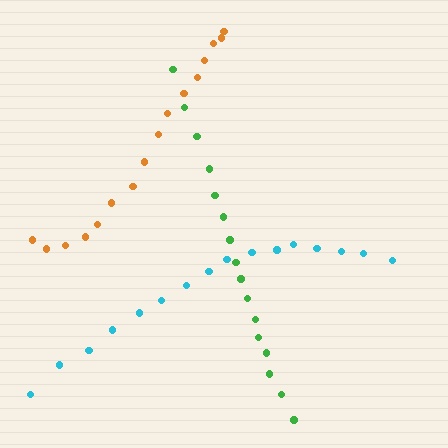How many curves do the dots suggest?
There are 3 distinct paths.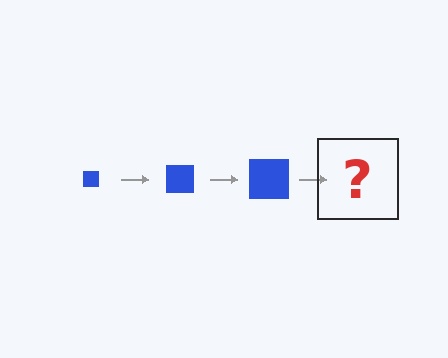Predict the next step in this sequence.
The next step is a blue square, larger than the previous one.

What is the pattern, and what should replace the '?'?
The pattern is that the square gets progressively larger each step. The '?' should be a blue square, larger than the previous one.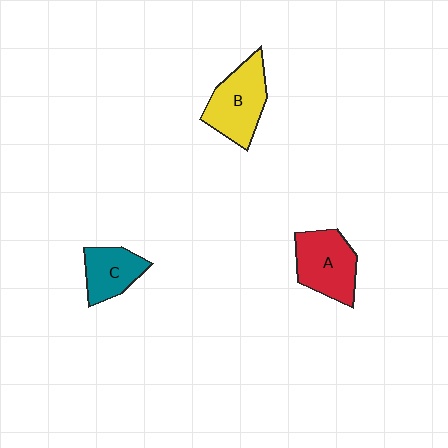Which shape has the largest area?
Shape B (yellow).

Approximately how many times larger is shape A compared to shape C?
Approximately 1.4 times.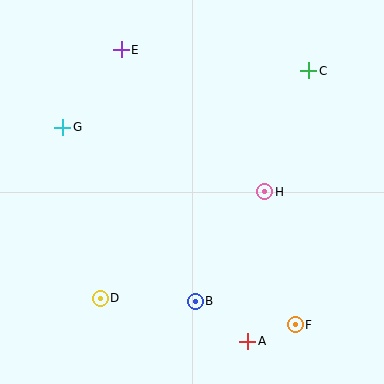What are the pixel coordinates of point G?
Point G is at (63, 127).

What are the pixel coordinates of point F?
Point F is at (295, 325).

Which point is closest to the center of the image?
Point H at (265, 192) is closest to the center.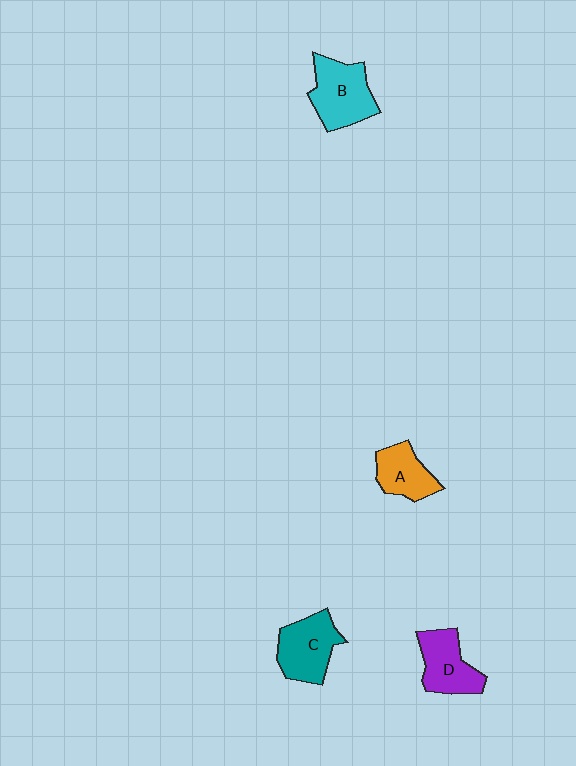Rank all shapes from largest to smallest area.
From largest to smallest: B (cyan), C (teal), D (purple), A (orange).